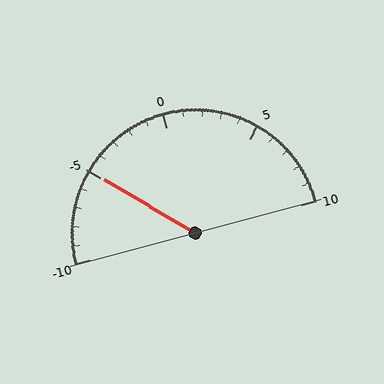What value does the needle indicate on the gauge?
The needle indicates approximately -5.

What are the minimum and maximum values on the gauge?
The gauge ranges from -10 to 10.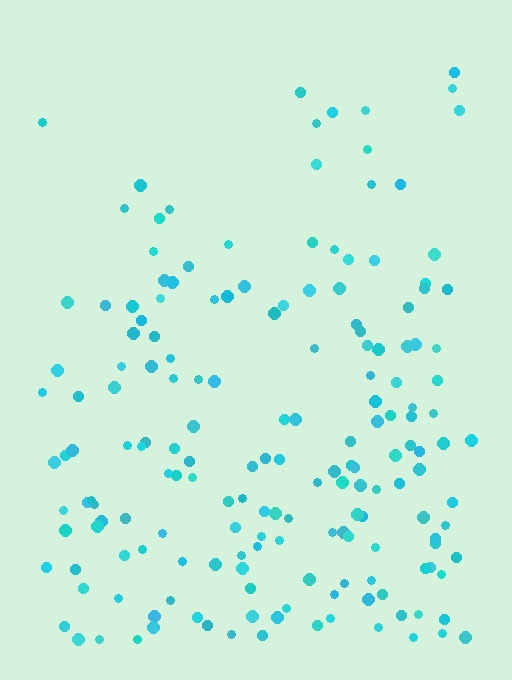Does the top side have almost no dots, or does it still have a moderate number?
Still a moderate number, just noticeably fewer than the bottom.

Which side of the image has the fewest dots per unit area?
The top.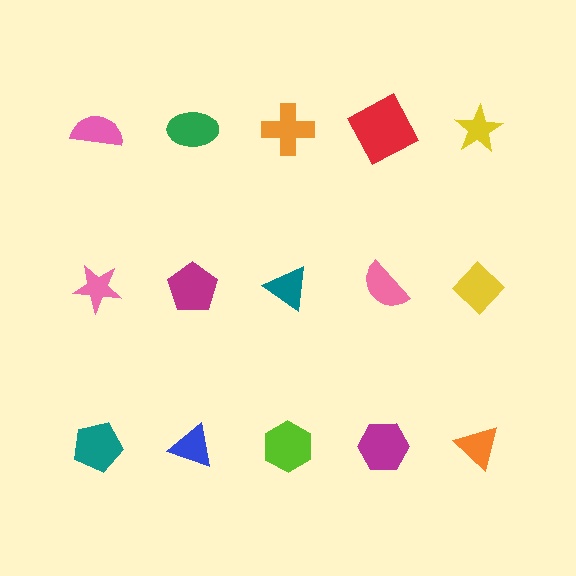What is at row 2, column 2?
A magenta pentagon.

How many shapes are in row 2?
5 shapes.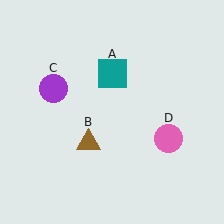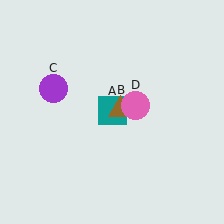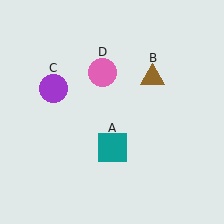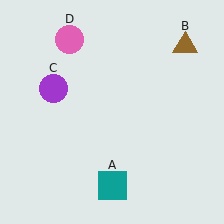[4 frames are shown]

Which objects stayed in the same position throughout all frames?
Purple circle (object C) remained stationary.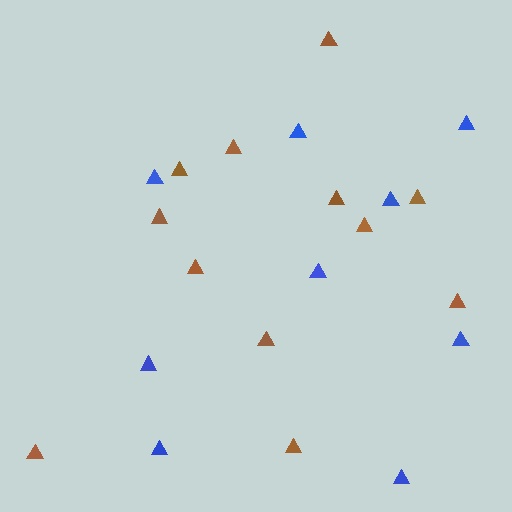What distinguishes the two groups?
There are 2 groups: one group of brown triangles (12) and one group of blue triangles (9).